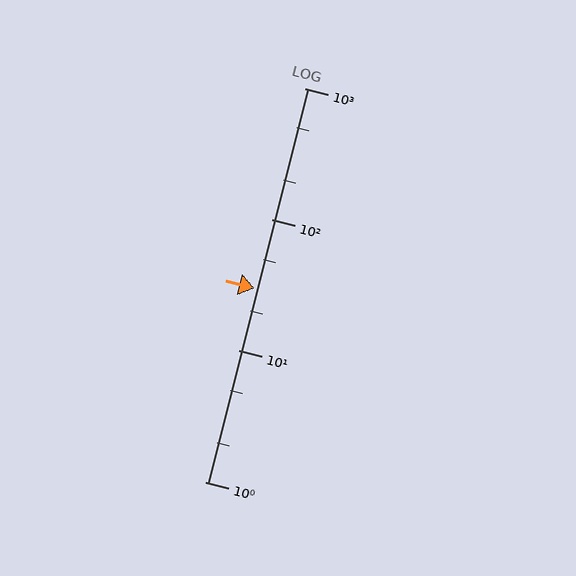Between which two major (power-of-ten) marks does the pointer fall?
The pointer is between 10 and 100.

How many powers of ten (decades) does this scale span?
The scale spans 3 decades, from 1 to 1000.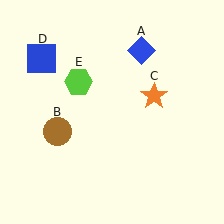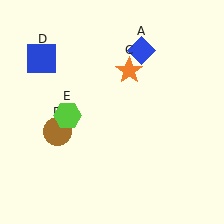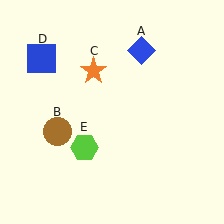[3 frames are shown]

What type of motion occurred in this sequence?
The orange star (object C), lime hexagon (object E) rotated counterclockwise around the center of the scene.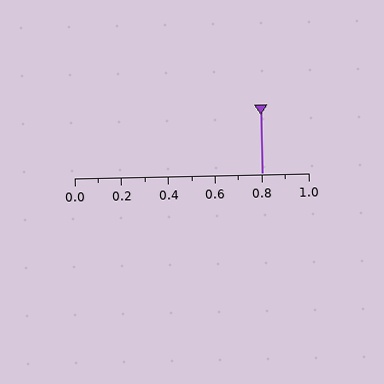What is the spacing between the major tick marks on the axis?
The major ticks are spaced 0.2 apart.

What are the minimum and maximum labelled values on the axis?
The axis runs from 0.0 to 1.0.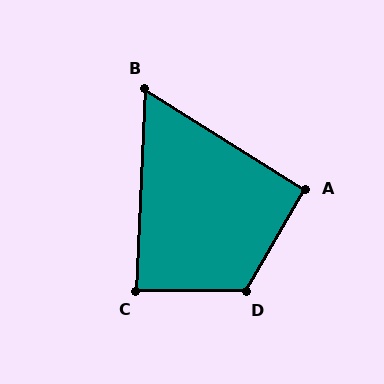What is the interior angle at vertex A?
Approximately 92 degrees (approximately right).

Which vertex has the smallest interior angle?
B, at approximately 61 degrees.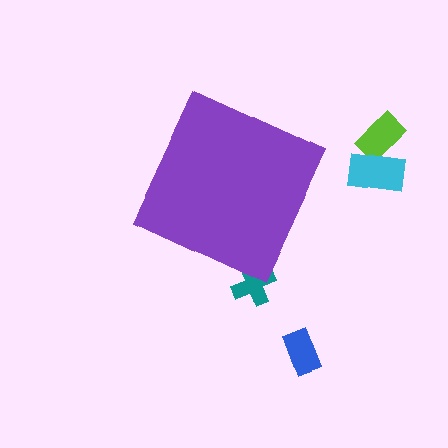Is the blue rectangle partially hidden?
No, the blue rectangle is fully visible.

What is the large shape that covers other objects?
A purple diamond.